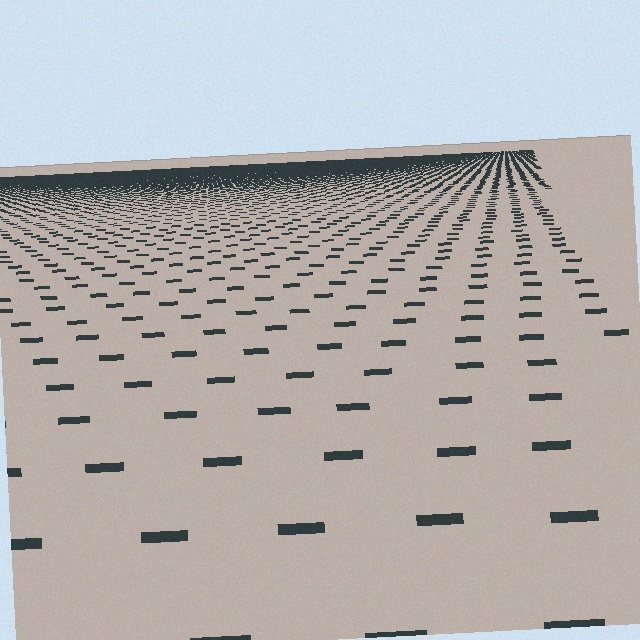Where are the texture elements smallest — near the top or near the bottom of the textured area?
Near the top.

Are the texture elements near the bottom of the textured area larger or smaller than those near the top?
Larger. Near the bottom, elements are closer to the viewer and appear at a bigger on-screen size.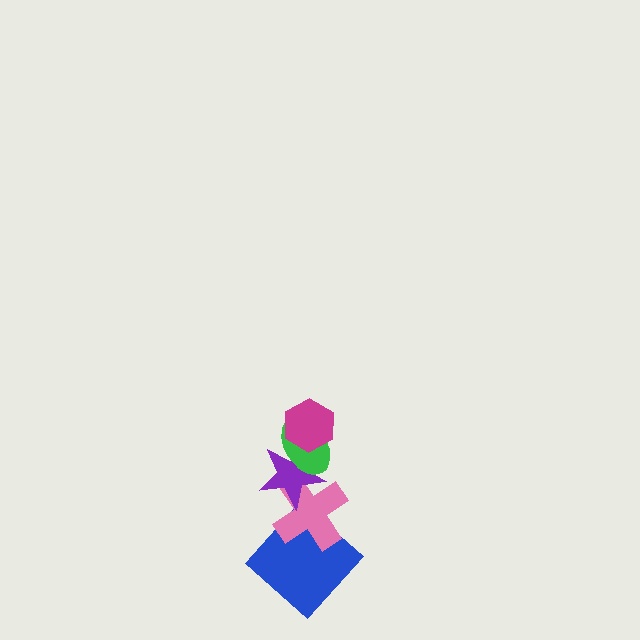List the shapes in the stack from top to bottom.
From top to bottom: the magenta hexagon, the green ellipse, the purple star, the pink cross, the blue diamond.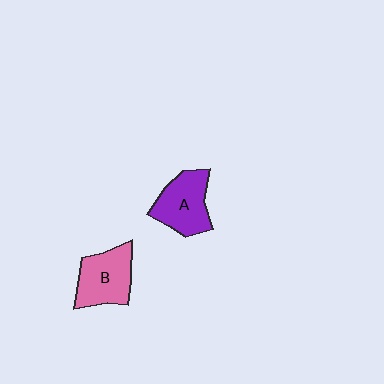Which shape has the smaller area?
Shape A (purple).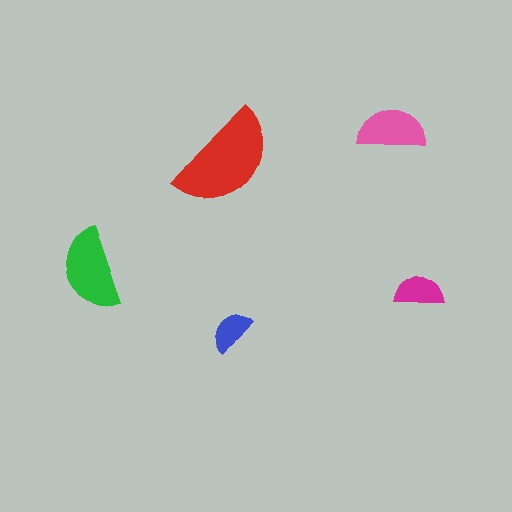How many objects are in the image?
There are 5 objects in the image.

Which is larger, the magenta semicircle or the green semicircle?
The green one.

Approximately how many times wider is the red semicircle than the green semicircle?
About 1.5 times wider.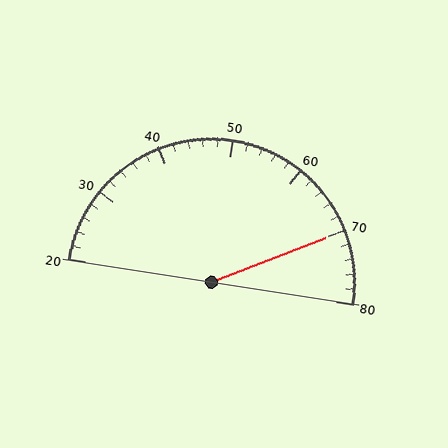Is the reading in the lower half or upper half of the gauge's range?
The reading is in the upper half of the range (20 to 80).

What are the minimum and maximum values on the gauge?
The gauge ranges from 20 to 80.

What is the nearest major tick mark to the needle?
The nearest major tick mark is 70.